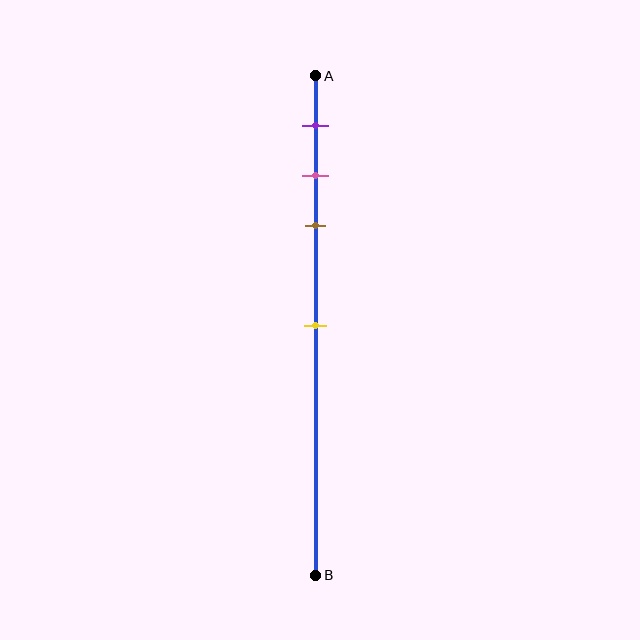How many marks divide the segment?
There are 4 marks dividing the segment.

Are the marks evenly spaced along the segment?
No, the marks are not evenly spaced.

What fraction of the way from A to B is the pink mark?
The pink mark is approximately 20% (0.2) of the way from A to B.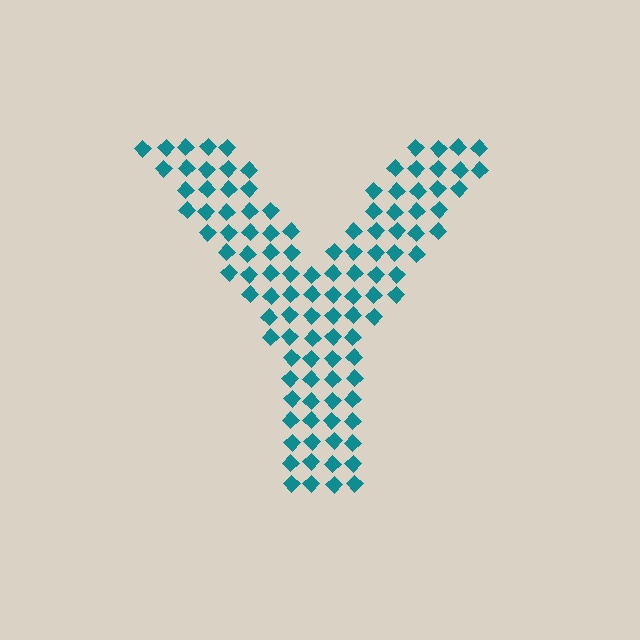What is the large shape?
The large shape is the letter Y.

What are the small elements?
The small elements are diamonds.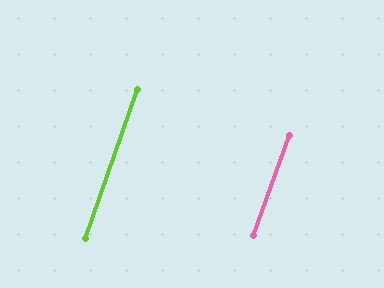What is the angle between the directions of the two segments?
Approximately 1 degree.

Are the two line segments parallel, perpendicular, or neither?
Parallel — their directions differ by only 0.5°.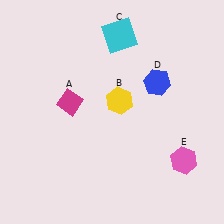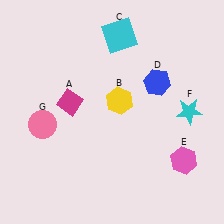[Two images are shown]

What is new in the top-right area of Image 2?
A cyan star (F) was added in the top-right area of Image 2.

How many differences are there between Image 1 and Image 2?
There are 2 differences between the two images.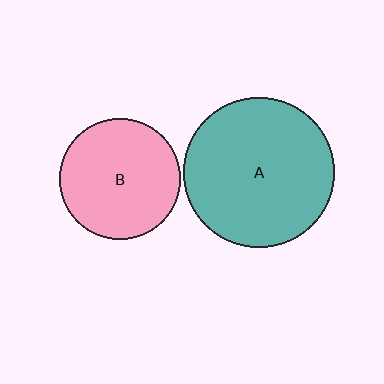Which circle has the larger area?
Circle A (teal).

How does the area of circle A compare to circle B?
Approximately 1.5 times.